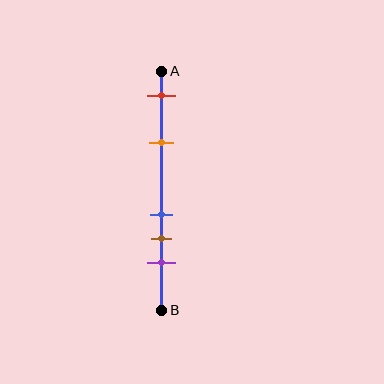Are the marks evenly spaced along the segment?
No, the marks are not evenly spaced.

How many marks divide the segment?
There are 5 marks dividing the segment.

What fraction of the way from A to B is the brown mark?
The brown mark is approximately 70% (0.7) of the way from A to B.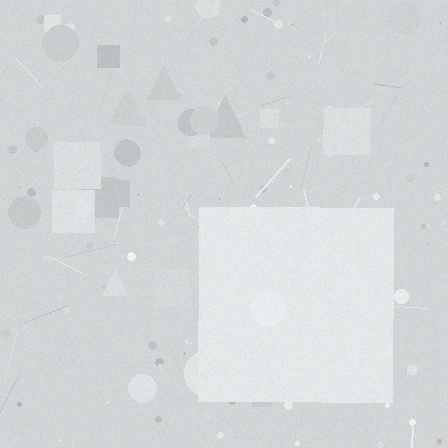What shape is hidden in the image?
A square is hidden in the image.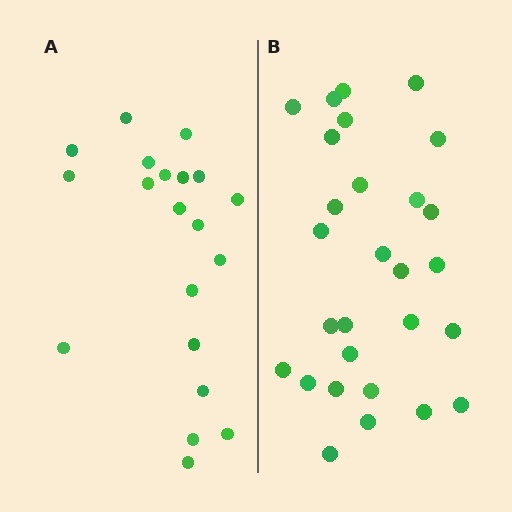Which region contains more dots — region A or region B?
Region B (the right region) has more dots.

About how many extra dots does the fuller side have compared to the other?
Region B has roughly 8 or so more dots than region A.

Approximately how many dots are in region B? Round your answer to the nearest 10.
About 30 dots. (The exact count is 28, which rounds to 30.)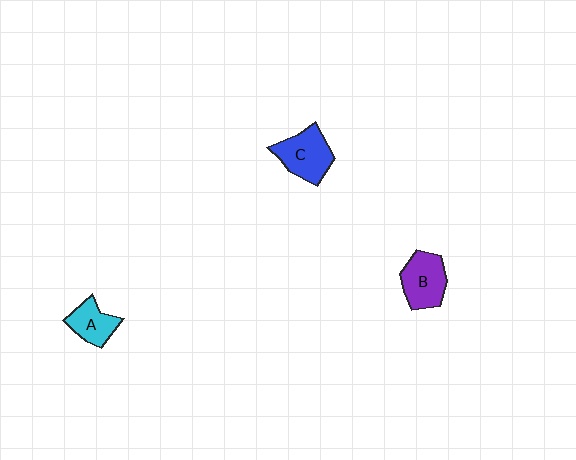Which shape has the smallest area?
Shape A (cyan).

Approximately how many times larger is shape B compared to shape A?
Approximately 1.3 times.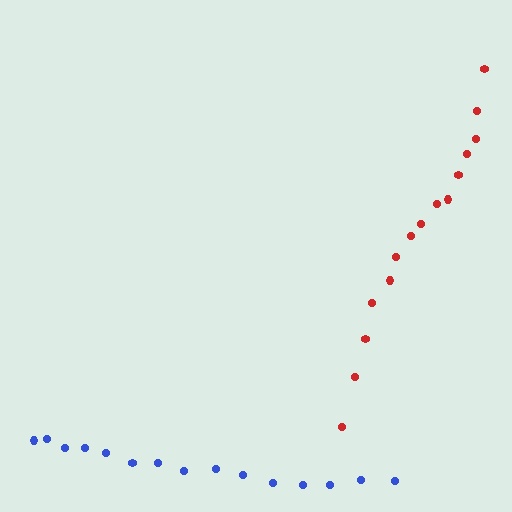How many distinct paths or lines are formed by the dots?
There are 2 distinct paths.